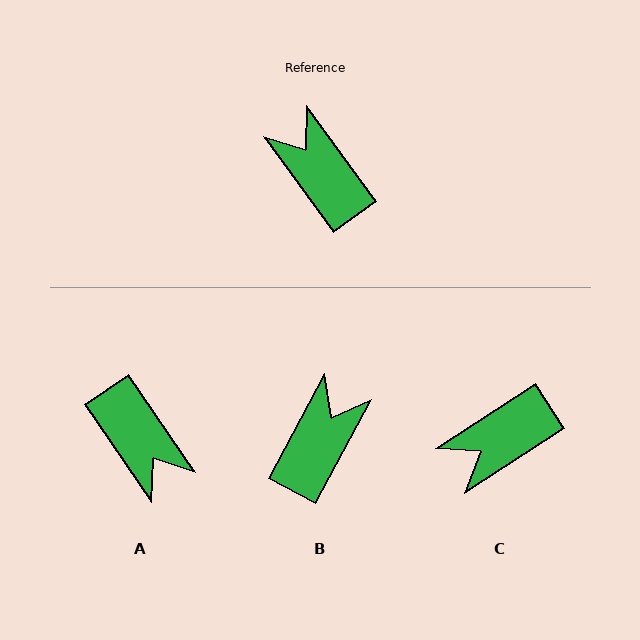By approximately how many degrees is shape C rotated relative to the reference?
Approximately 87 degrees counter-clockwise.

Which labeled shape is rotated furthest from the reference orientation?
A, about 178 degrees away.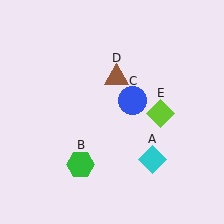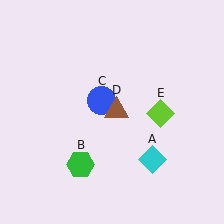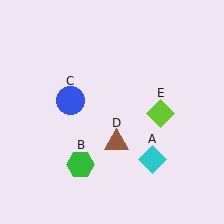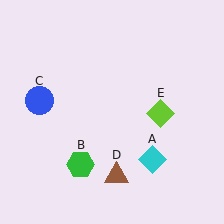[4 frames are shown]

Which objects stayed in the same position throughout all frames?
Cyan diamond (object A) and green hexagon (object B) and lime diamond (object E) remained stationary.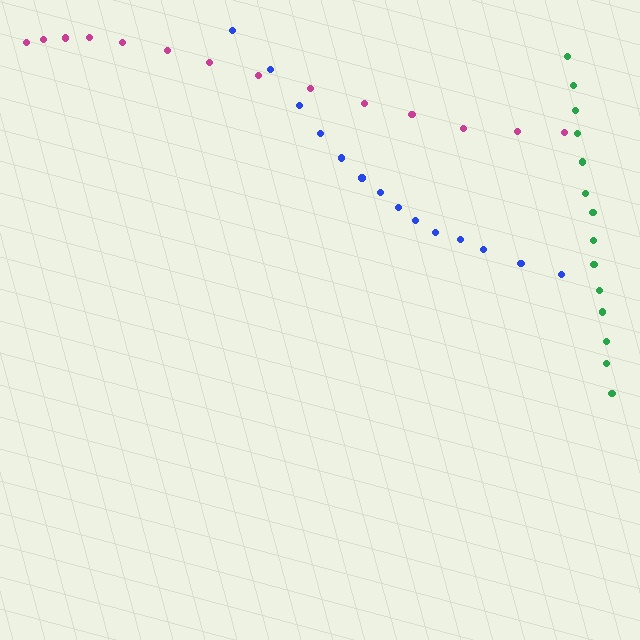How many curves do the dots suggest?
There are 3 distinct paths.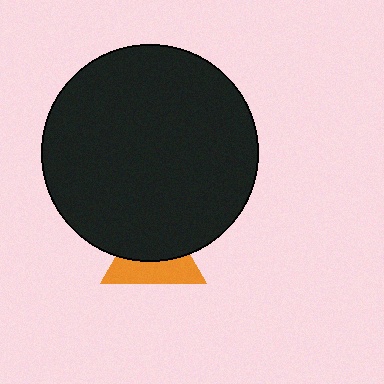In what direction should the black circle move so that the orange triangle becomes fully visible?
The black circle should move up. That is the shortest direction to clear the overlap and leave the orange triangle fully visible.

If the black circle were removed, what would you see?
You would see the complete orange triangle.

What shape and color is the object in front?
The object in front is a black circle.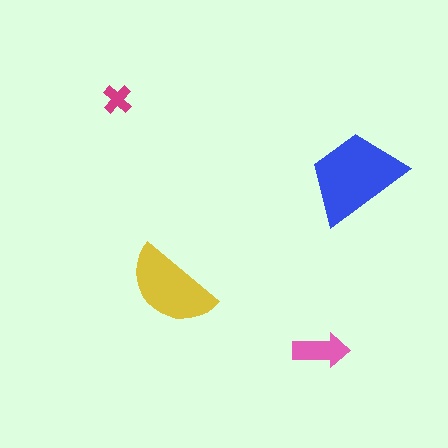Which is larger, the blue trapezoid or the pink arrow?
The blue trapezoid.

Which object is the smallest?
The magenta cross.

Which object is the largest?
The blue trapezoid.